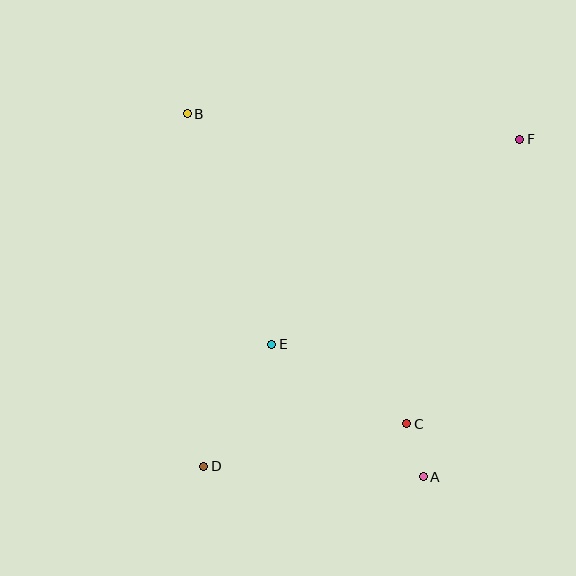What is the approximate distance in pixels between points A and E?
The distance between A and E is approximately 201 pixels.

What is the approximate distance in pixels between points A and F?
The distance between A and F is approximately 351 pixels.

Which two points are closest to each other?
Points A and C are closest to each other.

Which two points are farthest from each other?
Points D and F are farthest from each other.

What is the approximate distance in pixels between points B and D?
The distance between B and D is approximately 353 pixels.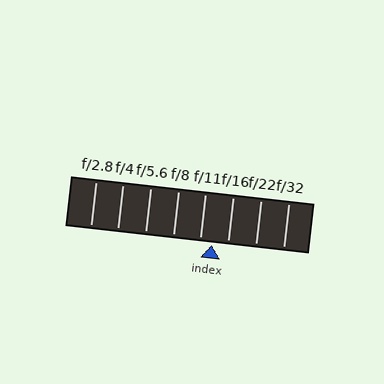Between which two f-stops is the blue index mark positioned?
The index mark is between f/11 and f/16.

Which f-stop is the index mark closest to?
The index mark is closest to f/11.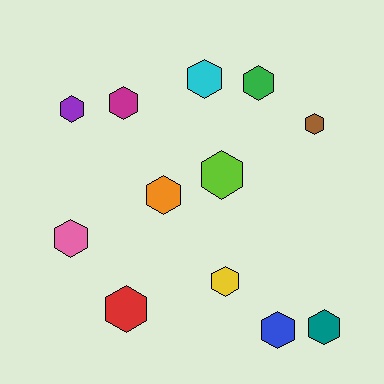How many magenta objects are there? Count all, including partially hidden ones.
There is 1 magenta object.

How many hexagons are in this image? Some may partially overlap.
There are 12 hexagons.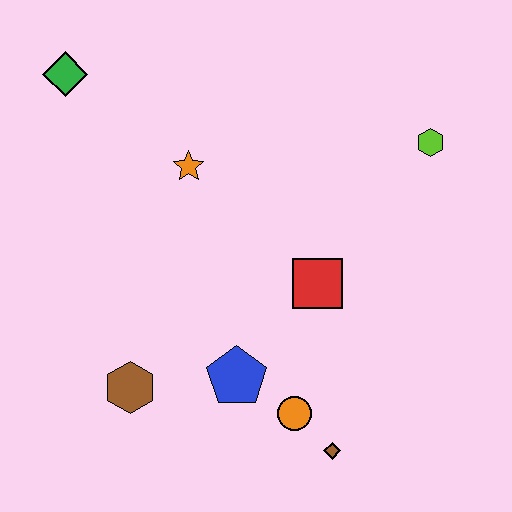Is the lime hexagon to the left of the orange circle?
No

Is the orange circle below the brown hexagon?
Yes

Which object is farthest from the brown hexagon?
The lime hexagon is farthest from the brown hexagon.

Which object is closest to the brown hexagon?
The blue pentagon is closest to the brown hexagon.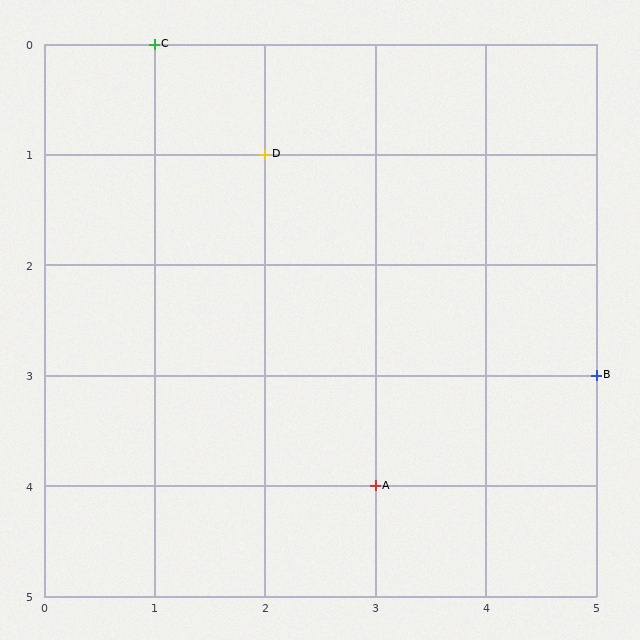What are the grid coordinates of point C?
Point C is at grid coordinates (1, 0).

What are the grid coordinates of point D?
Point D is at grid coordinates (2, 1).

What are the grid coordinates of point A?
Point A is at grid coordinates (3, 4).